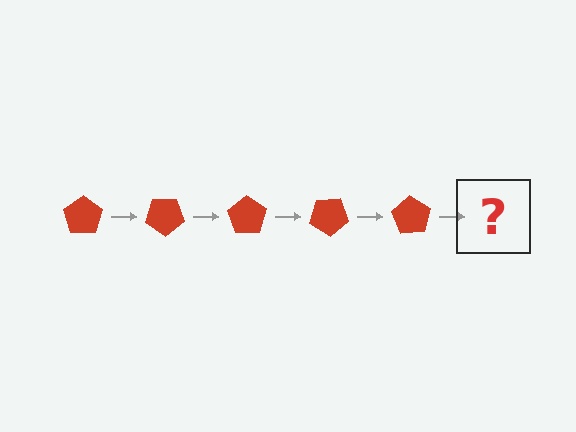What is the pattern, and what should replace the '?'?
The pattern is that the pentagon rotates 35 degrees each step. The '?' should be a red pentagon rotated 175 degrees.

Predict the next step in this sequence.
The next step is a red pentagon rotated 175 degrees.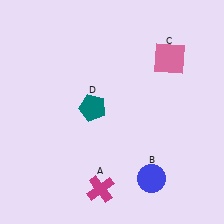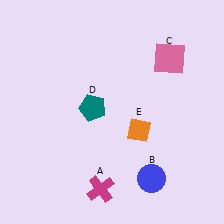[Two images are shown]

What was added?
An orange diamond (E) was added in Image 2.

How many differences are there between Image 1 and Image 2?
There is 1 difference between the two images.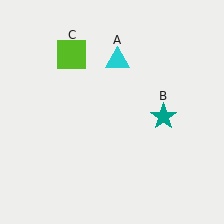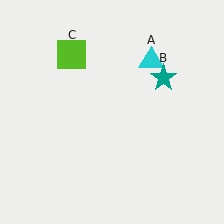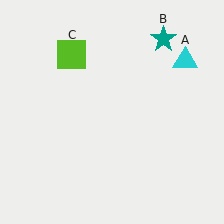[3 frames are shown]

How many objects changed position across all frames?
2 objects changed position: cyan triangle (object A), teal star (object B).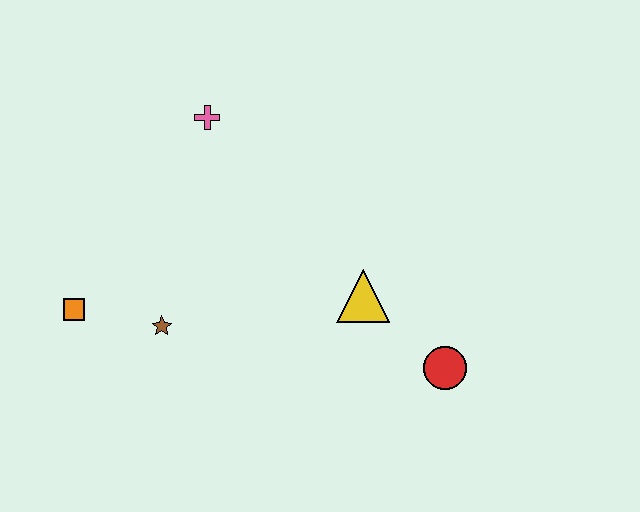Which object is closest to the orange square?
The brown star is closest to the orange square.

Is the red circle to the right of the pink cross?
Yes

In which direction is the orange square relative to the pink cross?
The orange square is below the pink cross.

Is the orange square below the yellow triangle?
Yes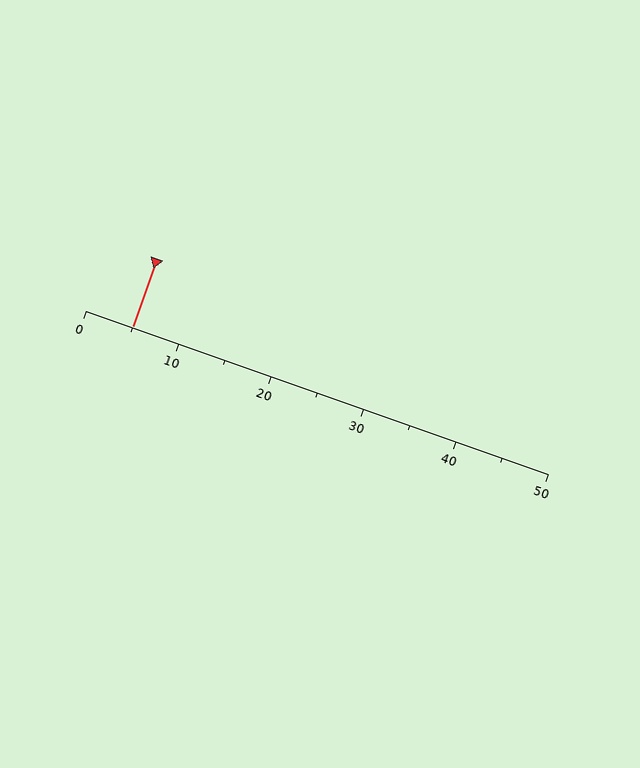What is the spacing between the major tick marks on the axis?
The major ticks are spaced 10 apart.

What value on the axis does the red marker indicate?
The marker indicates approximately 5.